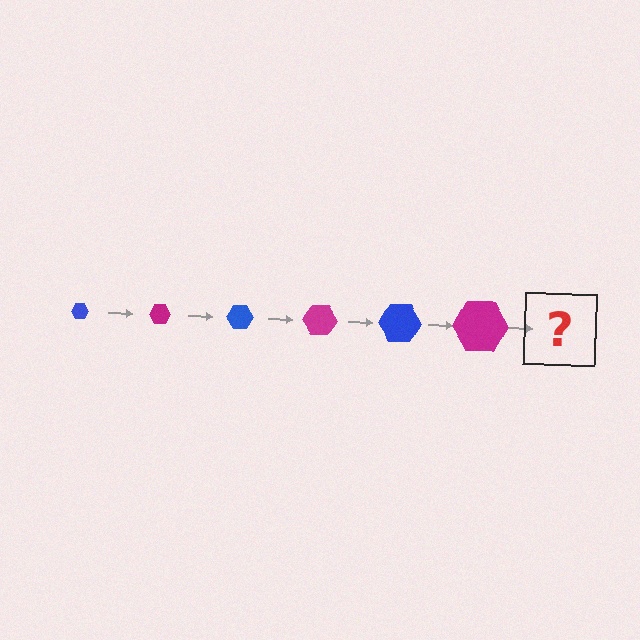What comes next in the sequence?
The next element should be a blue hexagon, larger than the previous one.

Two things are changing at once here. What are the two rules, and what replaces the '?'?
The two rules are that the hexagon grows larger each step and the color cycles through blue and magenta. The '?' should be a blue hexagon, larger than the previous one.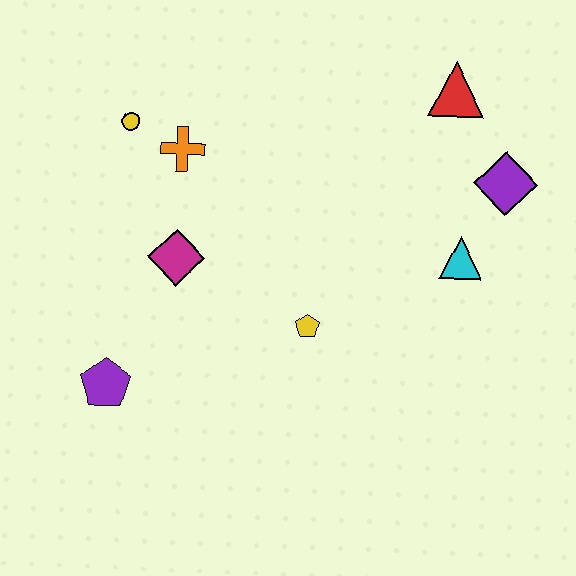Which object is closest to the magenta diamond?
The orange cross is closest to the magenta diamond.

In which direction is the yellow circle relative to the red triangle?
The yellow circle is to the left of the red triangle.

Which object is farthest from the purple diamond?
The purple pentagon is farthest from the purple diamond.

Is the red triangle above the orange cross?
Yes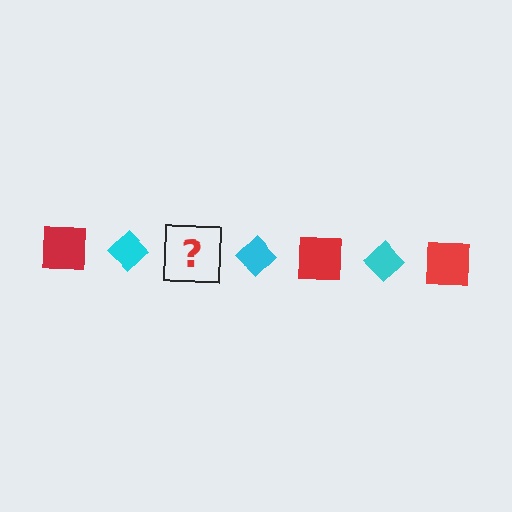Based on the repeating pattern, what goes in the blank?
The blank should be a red square.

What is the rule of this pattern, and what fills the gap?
The rule is that the pattern alternates between red square and cyan diamond. The gap should be filled with a red square.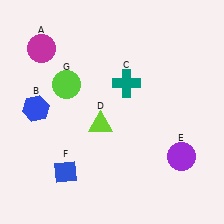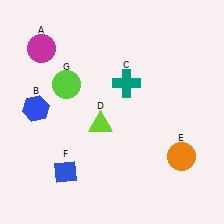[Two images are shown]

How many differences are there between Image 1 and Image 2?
There is 1 difference between the two images.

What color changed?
The circle (E) changed from purple in Image 1 to orange in Image 2.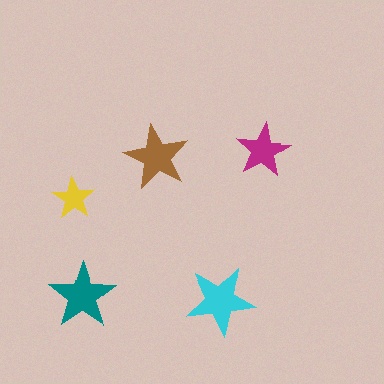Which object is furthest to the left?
The yellow star is leftmost.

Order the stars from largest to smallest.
the cyan one, the teal one, the brown one, the magenta one, the yellow one.